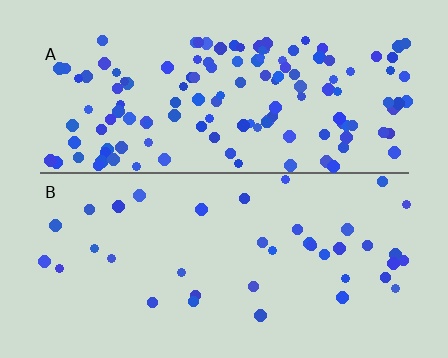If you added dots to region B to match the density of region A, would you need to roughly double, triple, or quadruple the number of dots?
Approximately quadruple.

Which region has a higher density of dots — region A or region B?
A (the top).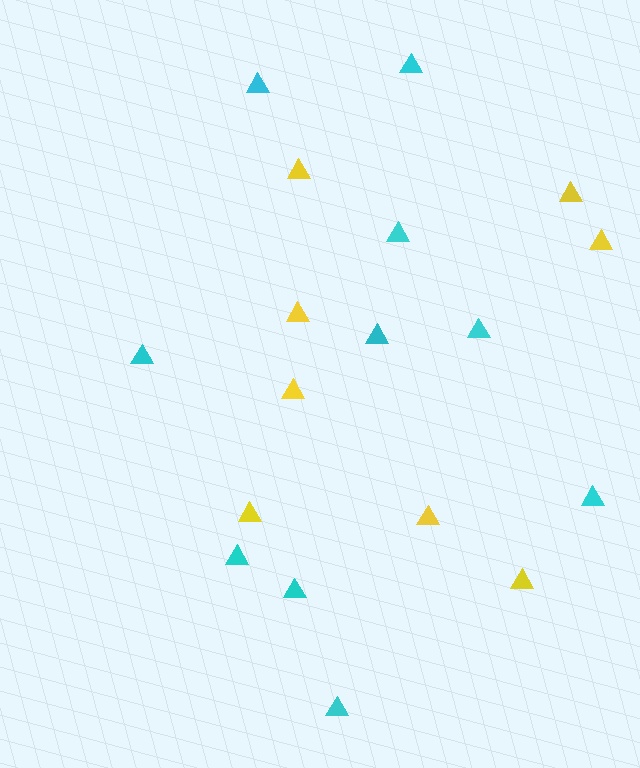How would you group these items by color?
There are 2 groups: one group of yellow triangles (8) and one group of cyan triangles (10).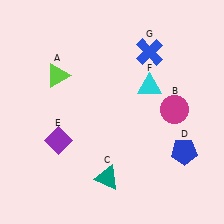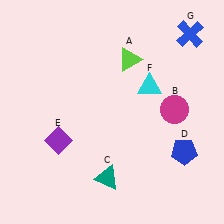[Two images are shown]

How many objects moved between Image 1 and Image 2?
2 objects moved between the two images.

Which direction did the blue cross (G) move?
The blue cross (G) moved right.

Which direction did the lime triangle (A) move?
The lime triangle (A) moved right.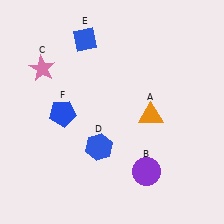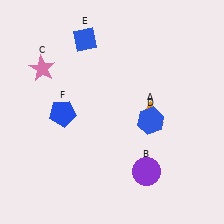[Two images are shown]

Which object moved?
The blue hexagon (D) moved right.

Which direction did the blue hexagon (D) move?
The blue hexagon (D) moved right.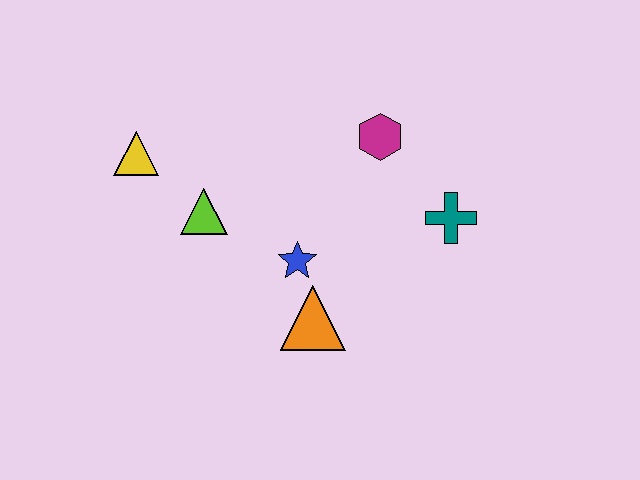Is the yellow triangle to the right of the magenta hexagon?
No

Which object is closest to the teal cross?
The magenta hexagon is closest to the teal cross.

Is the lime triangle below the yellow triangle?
Yes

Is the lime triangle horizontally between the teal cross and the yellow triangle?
Yes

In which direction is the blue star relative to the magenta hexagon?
The blue star is below the magenta hexagon.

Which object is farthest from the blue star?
The yellow triangle is farthest from the blue star.